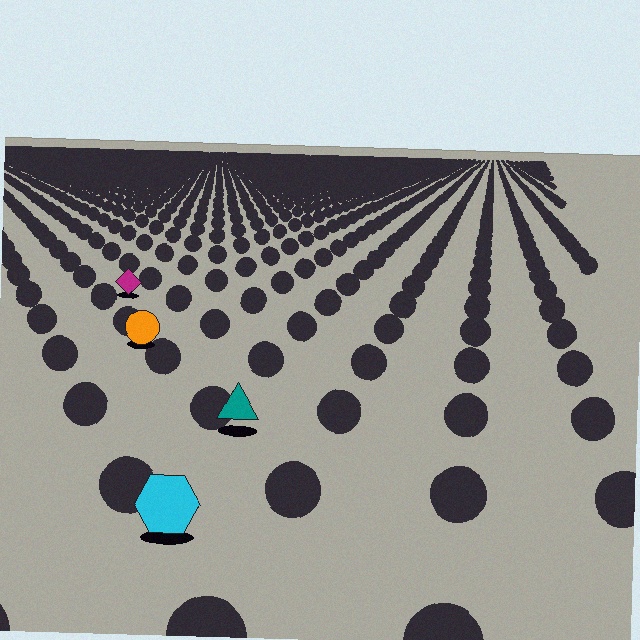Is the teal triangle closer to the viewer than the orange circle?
Yes. The teal triangle is closer — you can tell from the texture gradient: the ground texture is coarser near it.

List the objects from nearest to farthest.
From nearest to farthest: the cyan hexagon, the teal triangle, the orange circle, the magenta diamond.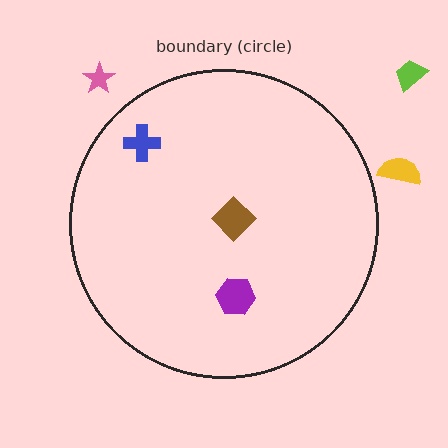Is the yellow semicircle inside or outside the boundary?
Outside.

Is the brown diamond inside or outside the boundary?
Inside.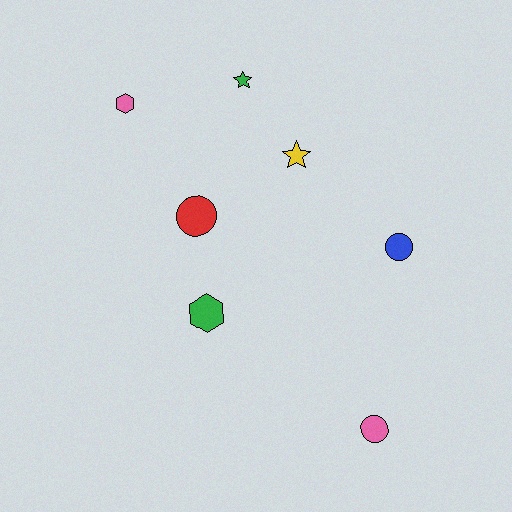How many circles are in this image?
There are 3 circles.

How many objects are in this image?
There are 7 objects.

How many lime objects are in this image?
There are no lime objects.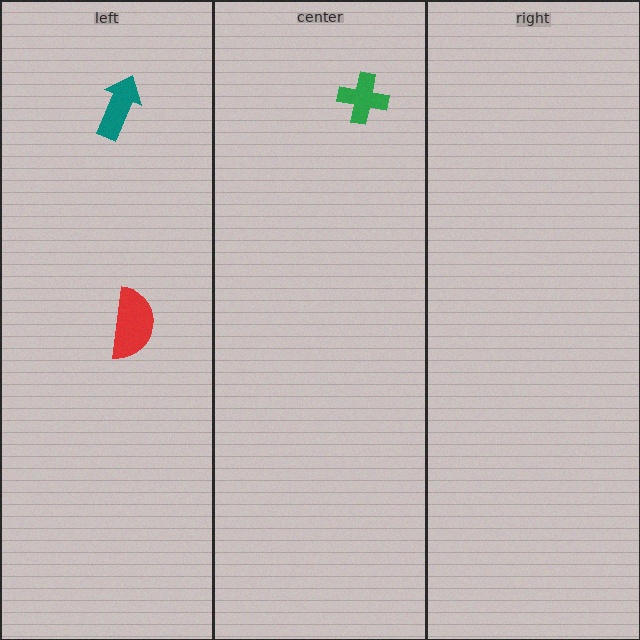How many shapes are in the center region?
1.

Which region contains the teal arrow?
The left region.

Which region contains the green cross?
The center region.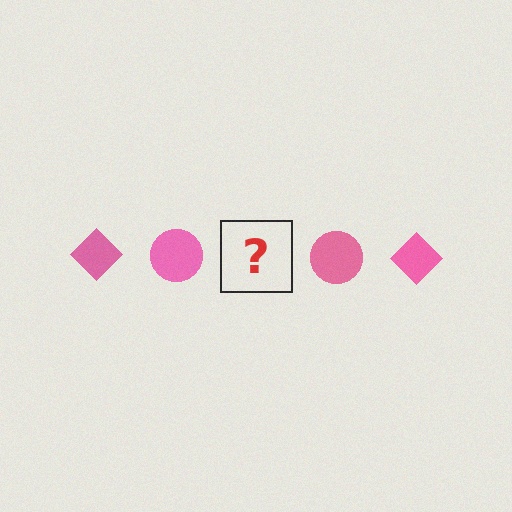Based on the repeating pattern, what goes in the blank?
The blank should be a pink diamond.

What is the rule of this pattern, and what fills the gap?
The rule is that the pattern cycles through diamond, circle shapes in pink. The gap should be filled with a pink diamond.